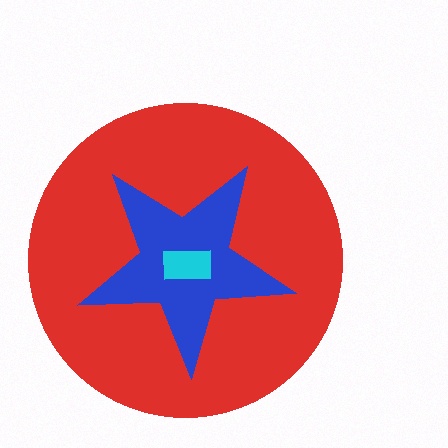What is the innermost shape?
The cyan rectangle.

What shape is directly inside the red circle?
The blue star.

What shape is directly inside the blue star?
The cyan rectangle.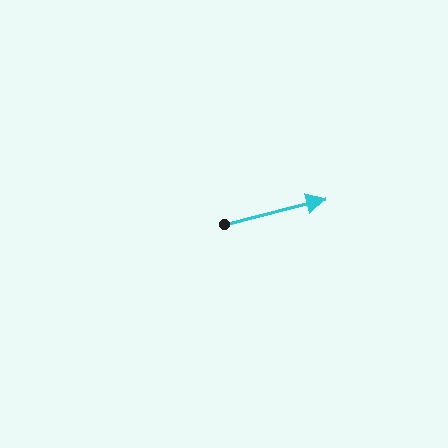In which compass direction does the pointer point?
East.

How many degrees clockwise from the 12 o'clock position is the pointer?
Approximately 76 degrees.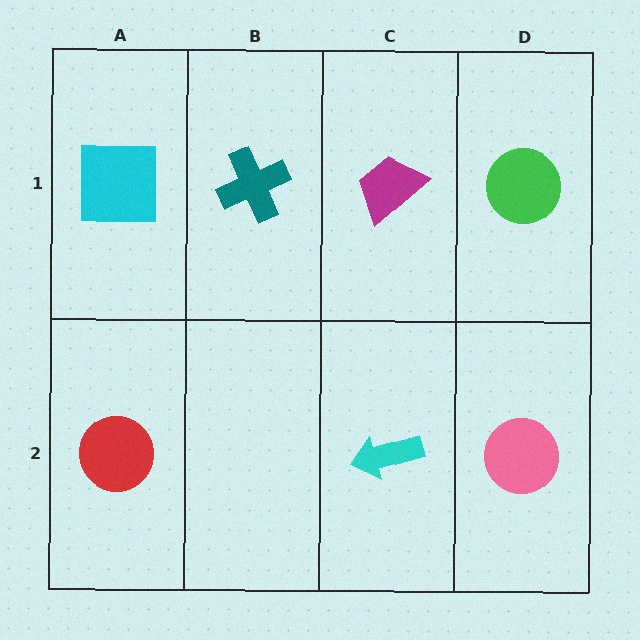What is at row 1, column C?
A magenta trapezoid.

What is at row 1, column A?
A cyan square.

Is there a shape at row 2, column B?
No, that cell is empty.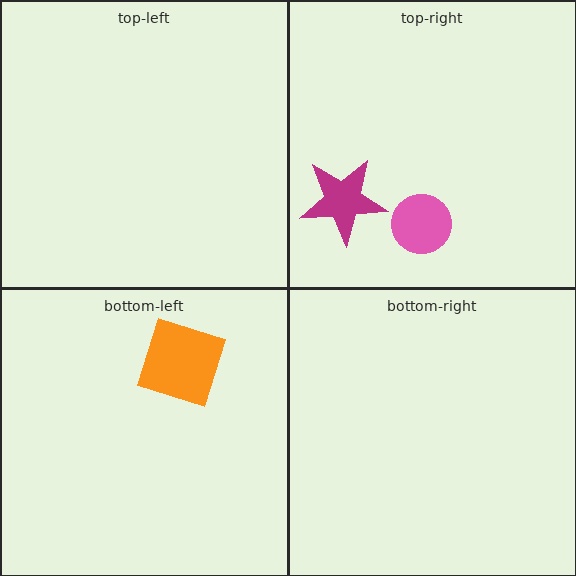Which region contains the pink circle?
The top-right region.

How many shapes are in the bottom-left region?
1.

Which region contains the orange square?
The bottom-left region.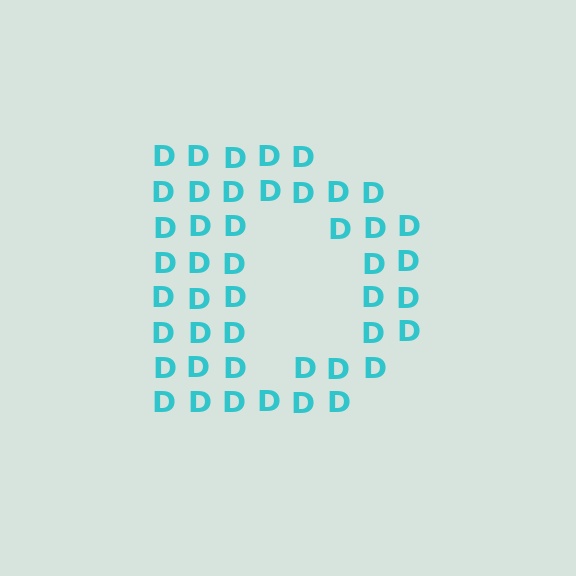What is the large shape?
The large shape is the letter D.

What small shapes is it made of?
It is made of small letter D's.